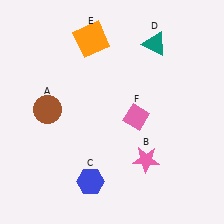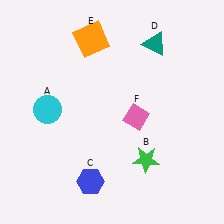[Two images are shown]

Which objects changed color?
A changed from brown to cyan. B changed from pink to green.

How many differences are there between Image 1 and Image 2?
There are 2 differences between the two images.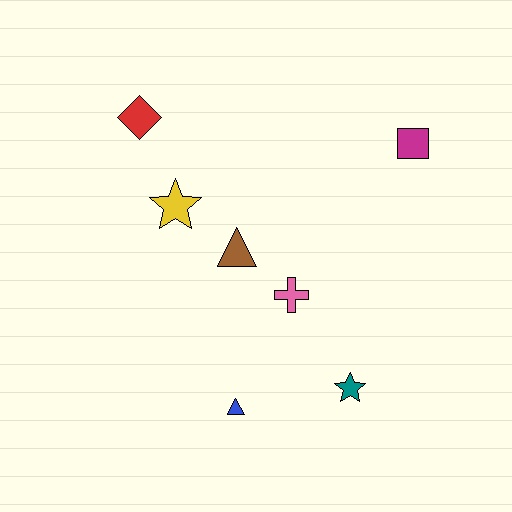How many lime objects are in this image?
There are no lime objects.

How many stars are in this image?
There are 2 stars.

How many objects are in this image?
There are 7 objects.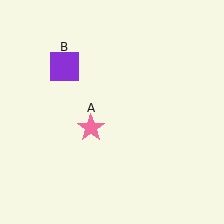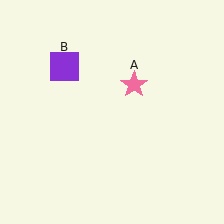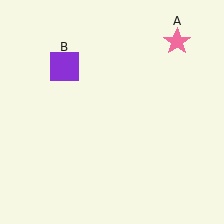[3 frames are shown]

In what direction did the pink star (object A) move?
The pink star (object A) moved up and to the right.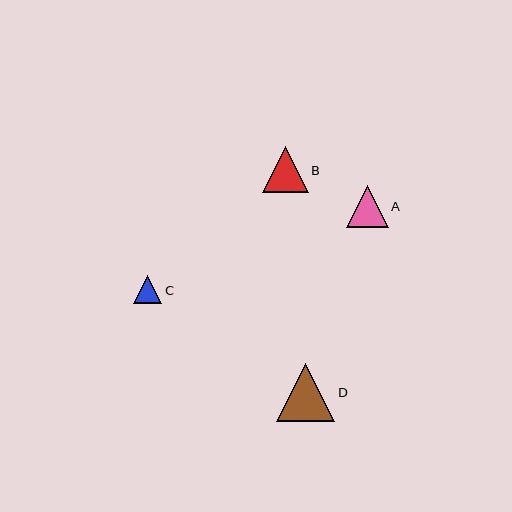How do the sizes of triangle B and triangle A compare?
Triangle B and triangle A are approximately the same size.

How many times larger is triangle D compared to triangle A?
Triangle D is approximately 1.4 times the size of triangle A.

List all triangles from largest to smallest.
From largest to smallest: D, B, A, C.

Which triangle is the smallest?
Triangle C is the smallest with a size of approximately 28 pixels.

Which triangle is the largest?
Triangle D is the largest with a size of approximately 58 pixels.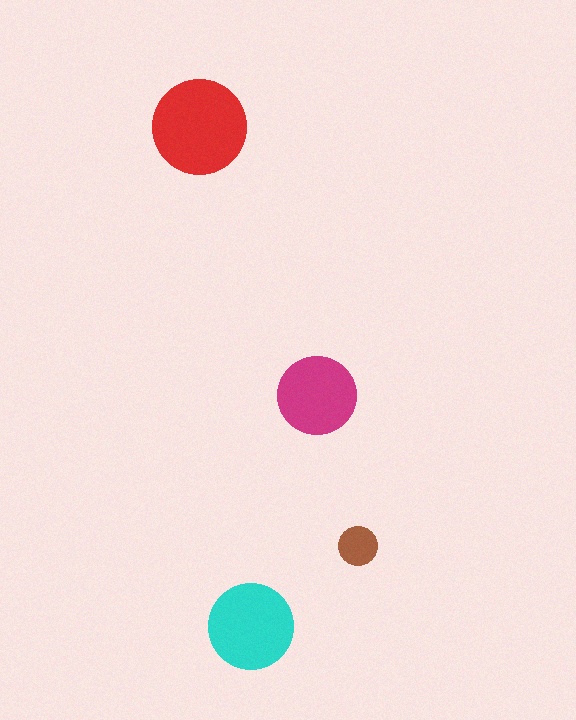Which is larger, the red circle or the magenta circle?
The red one.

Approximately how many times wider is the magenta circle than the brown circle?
About 2 times wider.